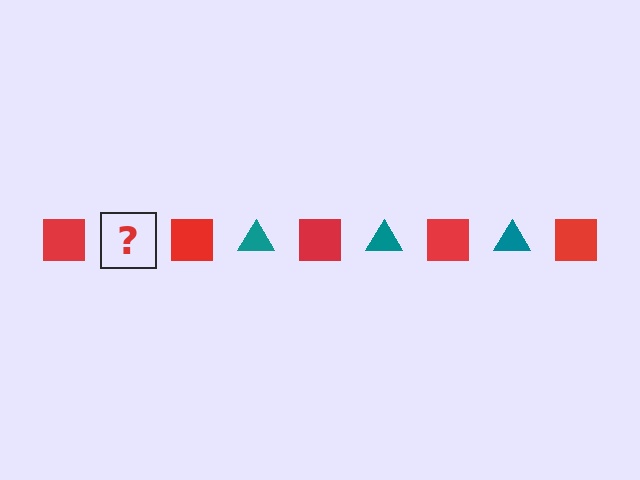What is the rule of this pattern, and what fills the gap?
The rule is that the pattern alternates between red square and teal triangle. The gap should be filled with a teal triangle.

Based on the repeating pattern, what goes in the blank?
The blank should be a teal triangle.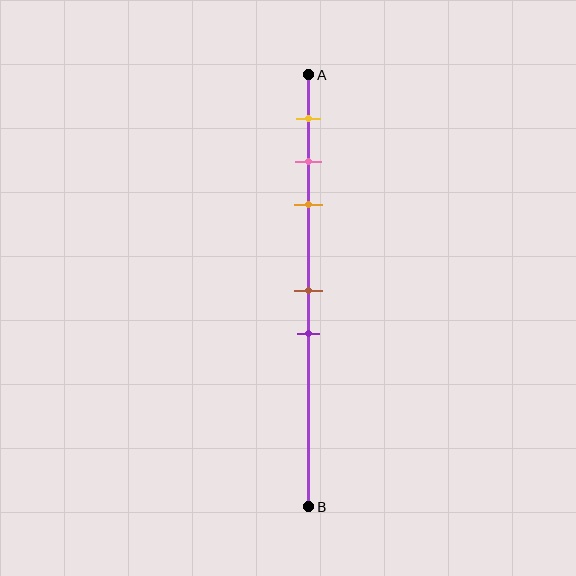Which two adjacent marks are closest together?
The pink and orange marks are the closest adjacent pair.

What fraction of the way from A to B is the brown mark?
The brown mark is approximately 50% (0.5) of the way from A to B.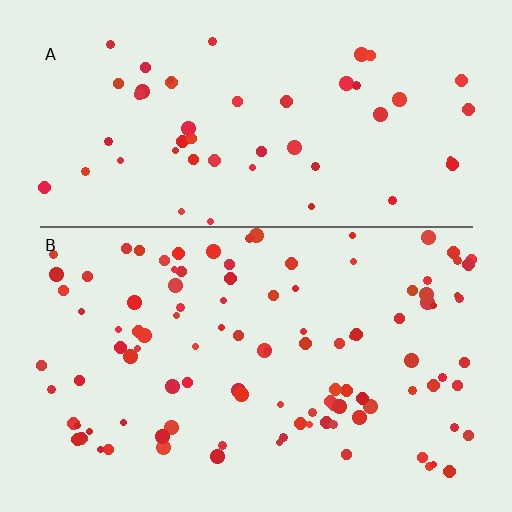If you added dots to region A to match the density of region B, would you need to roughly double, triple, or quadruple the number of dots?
Approximately double.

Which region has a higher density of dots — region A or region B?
B (the bottom).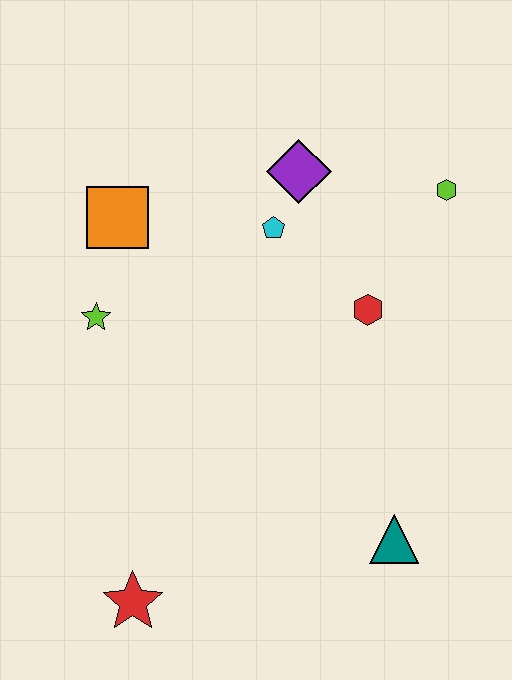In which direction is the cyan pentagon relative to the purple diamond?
The cyan pentagon is below the purple diamond.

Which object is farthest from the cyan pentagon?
The red star is farthest from the cyan pentagon.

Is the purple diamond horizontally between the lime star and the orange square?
No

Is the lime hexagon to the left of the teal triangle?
No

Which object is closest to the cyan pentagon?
The purple diamond is closest to the cyan pentagon.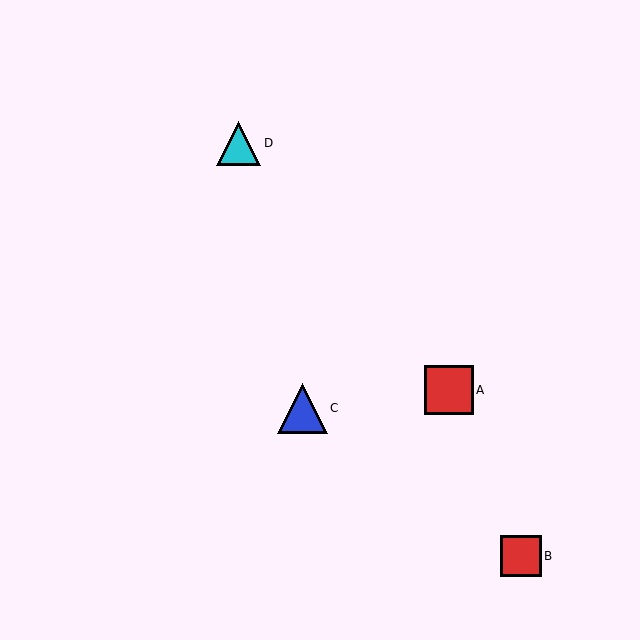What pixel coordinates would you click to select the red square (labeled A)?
Click at (449, 390) to select the red square A.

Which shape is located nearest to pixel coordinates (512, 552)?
The red square (labeled B) at (521, 556) is nearest to that location.